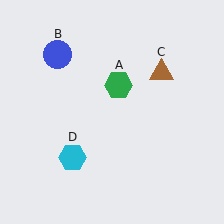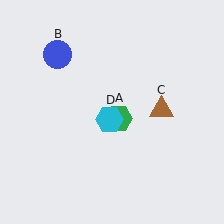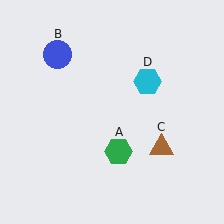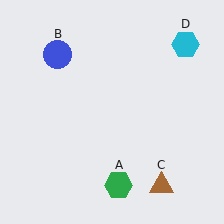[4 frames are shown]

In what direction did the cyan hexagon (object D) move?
The cyan hexagon (object D) moved up and to the right.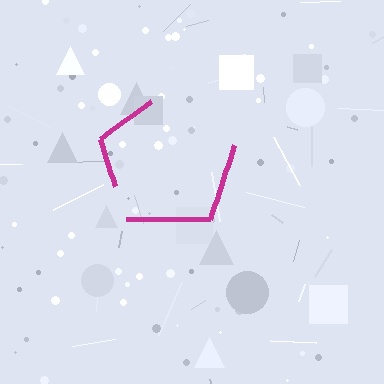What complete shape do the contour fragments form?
The contour fragments form a pentagon.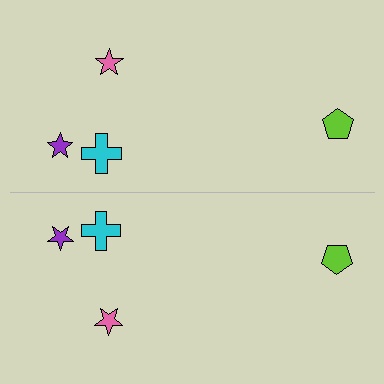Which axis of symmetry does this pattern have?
The pattern has a horizontal axis of symmetry running through the center of the image.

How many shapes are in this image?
There are 8 shapes in this image.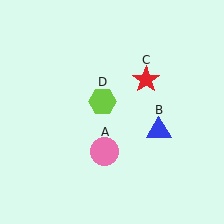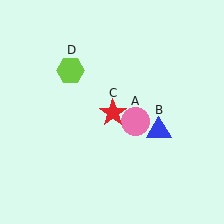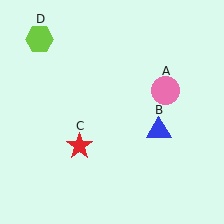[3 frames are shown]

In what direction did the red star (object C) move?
The red star (object C) moved down and to the left.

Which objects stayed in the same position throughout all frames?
Blue triangle (object B) remained stationary.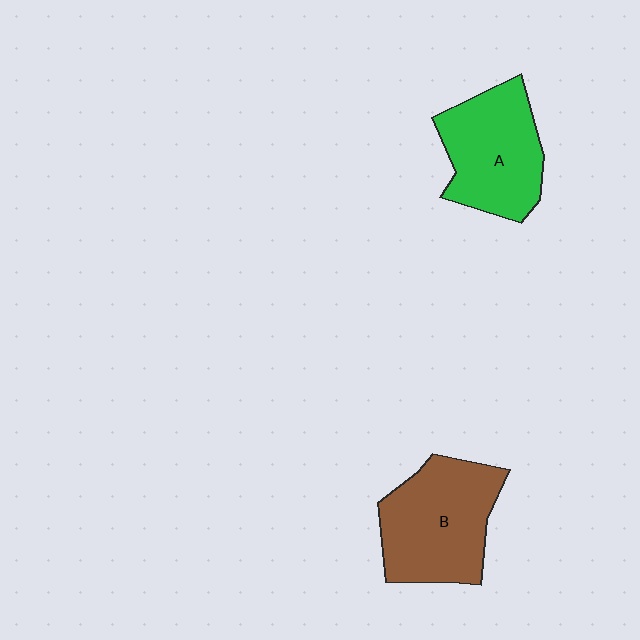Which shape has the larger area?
Shape B (brown).